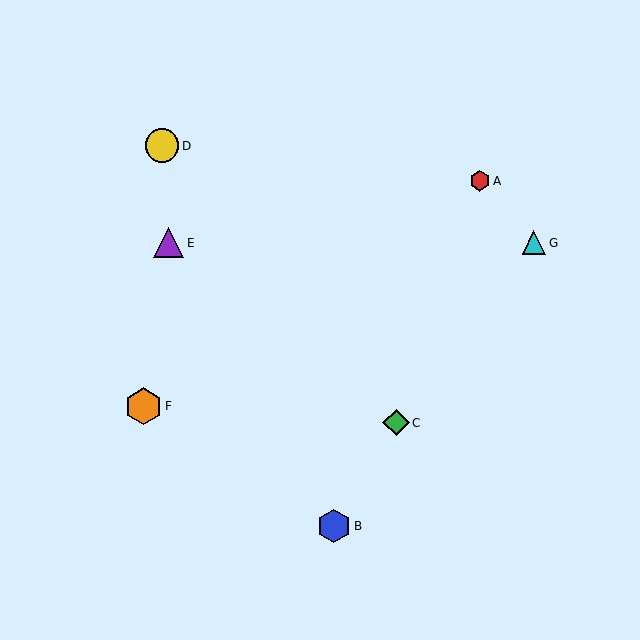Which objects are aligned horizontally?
Objects E, G are aligned horizontally.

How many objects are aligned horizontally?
2 objects (E, G) are aligned horizontally.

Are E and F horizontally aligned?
No, E is at y≈243 and F is at y≈406.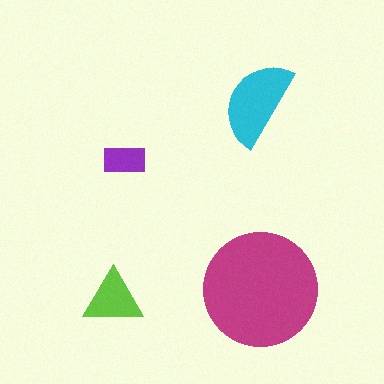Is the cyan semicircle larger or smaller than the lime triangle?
Larger.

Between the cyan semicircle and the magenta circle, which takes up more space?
The magenta circle.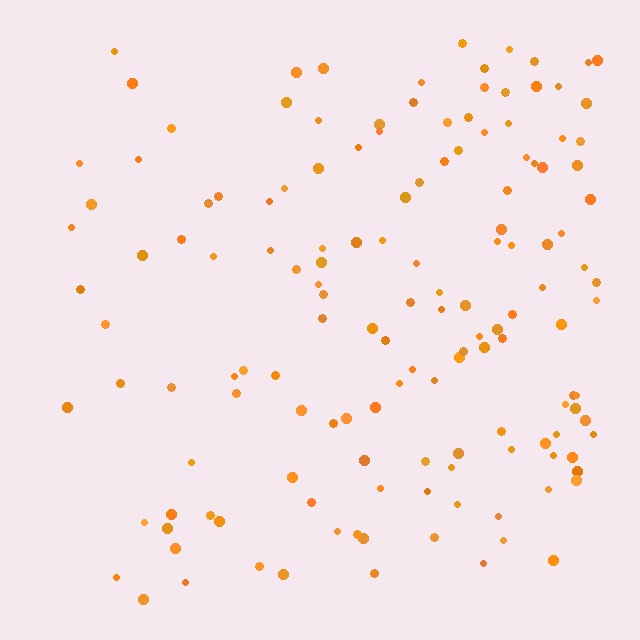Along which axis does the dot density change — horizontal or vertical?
Horizontal.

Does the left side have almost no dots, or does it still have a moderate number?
Still a moderate number, just noticeably fewer than the right.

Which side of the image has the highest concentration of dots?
The right.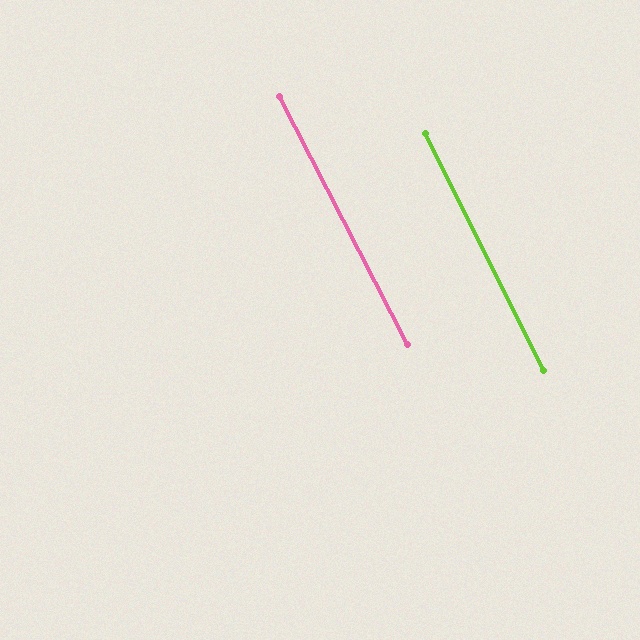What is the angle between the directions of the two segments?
Approximately 1 degree.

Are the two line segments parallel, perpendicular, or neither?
Parallel — their directions differ by only 1.0°.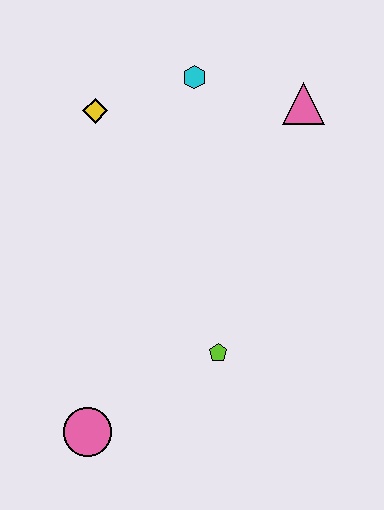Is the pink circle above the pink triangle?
No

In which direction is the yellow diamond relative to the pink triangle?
The yellow diamond is to the left of the pink triangle.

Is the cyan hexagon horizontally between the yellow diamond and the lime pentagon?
Yes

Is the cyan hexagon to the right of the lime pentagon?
No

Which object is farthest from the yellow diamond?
The pink circle is farthest from the yellow diamond.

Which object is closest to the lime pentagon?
The pink circle is closest to the lime pentagon.